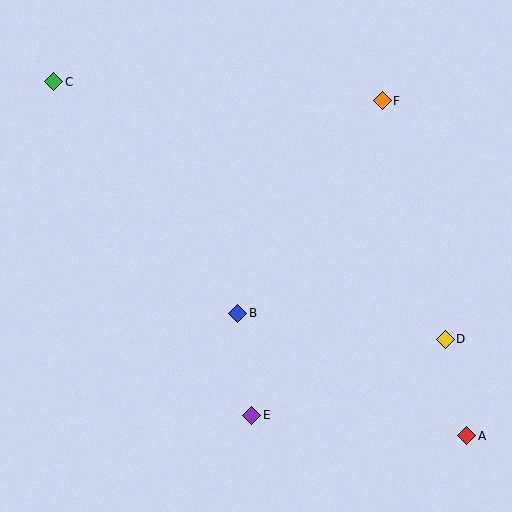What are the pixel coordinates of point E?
Point E is at (252, 415).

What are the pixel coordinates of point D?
Point D is at (445, 339).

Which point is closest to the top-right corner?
Point F is closest to the top-right corner.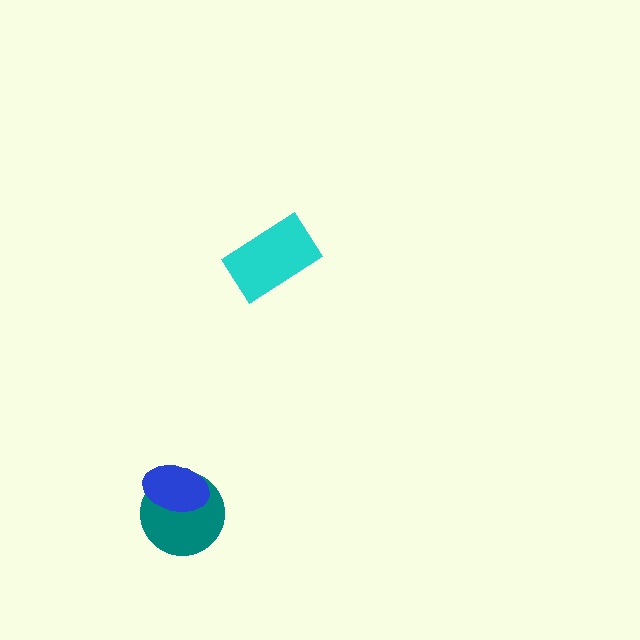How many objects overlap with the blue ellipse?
1 object overlaps with the blue ellipse.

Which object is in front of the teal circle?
The blue ellipse is in front of the teal circle.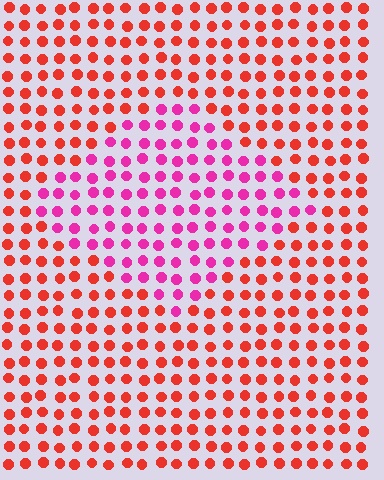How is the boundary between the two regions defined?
The boundary is defined purely by a slight shift in hue (about 44 degrees). Spacing, size, and orientation are identical on both sides.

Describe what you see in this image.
The image is filled with small red elements in a uniform arrangement. A diamond-shaped region is visible where the elements are tinted to a slightly different hue, forming a subtle color boundary.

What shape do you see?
I see a diamond.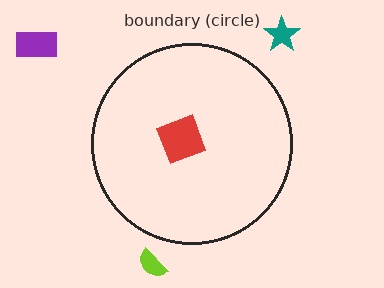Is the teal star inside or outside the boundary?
Outside.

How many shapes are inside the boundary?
1 inside, 3 outside.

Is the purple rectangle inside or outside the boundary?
Outside.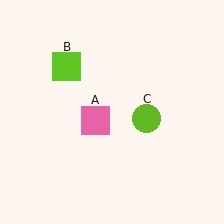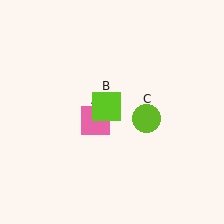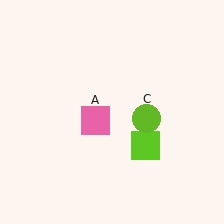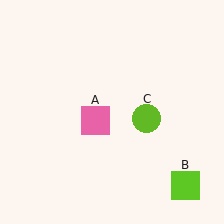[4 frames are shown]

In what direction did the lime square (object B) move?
The lime square (object B) moved down and to the right.